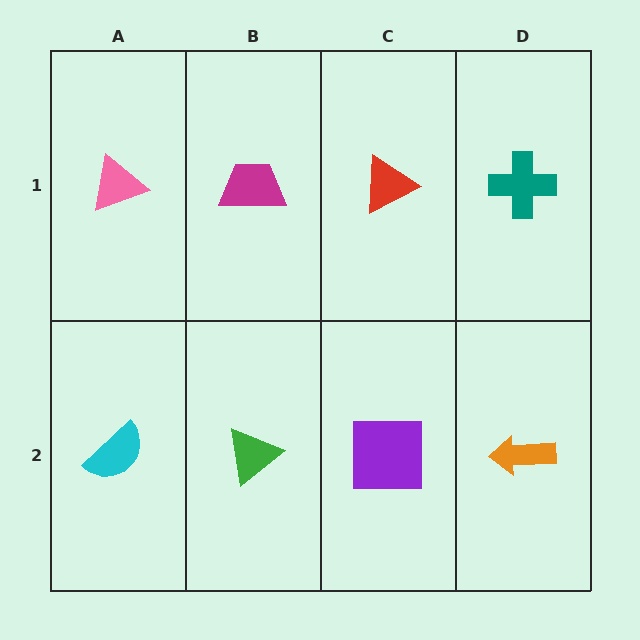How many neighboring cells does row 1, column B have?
3.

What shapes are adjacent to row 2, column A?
A pink triangle (row 1, column A), a green triangle (row 2, column B).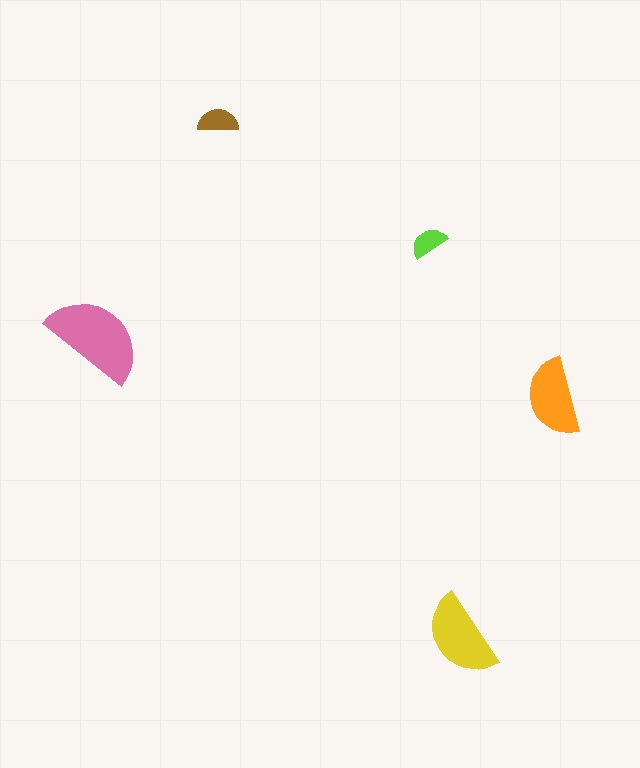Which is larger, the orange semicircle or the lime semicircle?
The orange one.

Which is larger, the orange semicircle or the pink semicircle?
The pink one.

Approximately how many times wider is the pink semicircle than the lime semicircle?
About 2.5 times wider.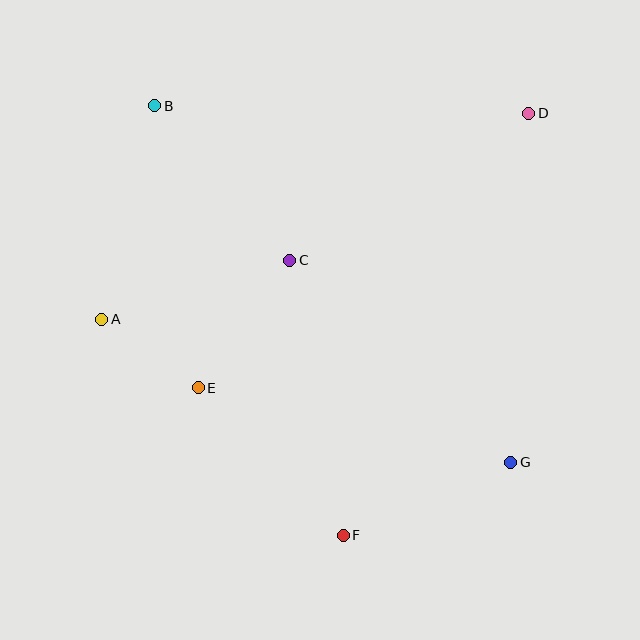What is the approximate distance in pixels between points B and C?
The distance between B and C is approximately 205 pixels.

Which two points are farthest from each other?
Points B and G are farthest from each other.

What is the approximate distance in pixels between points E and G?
The distance between E and G is approximately 321 pixels.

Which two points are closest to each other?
Points A and E are closest to each other.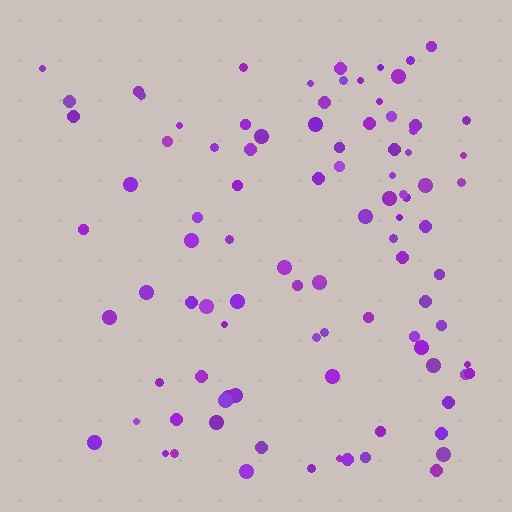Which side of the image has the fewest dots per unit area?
The left.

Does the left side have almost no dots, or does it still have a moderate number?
Still a moderate number, just noticeably fewer than the right.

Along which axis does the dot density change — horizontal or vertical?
Horizontal.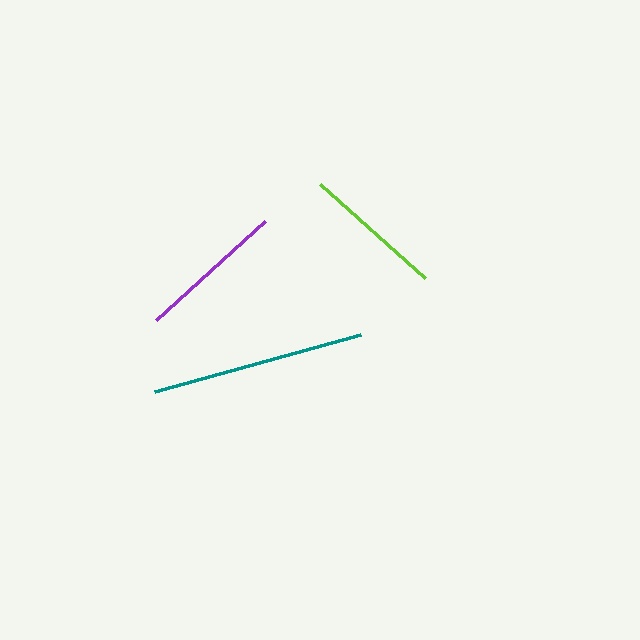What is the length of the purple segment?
The purple segment is approximately 147 pixels long.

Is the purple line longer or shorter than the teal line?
The teal line is longer than the purple line.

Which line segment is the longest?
The teal line is the longest at approximately 214 pixels.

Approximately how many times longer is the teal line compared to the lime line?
The teal line is approximately 1.5 times the length of the lime line.